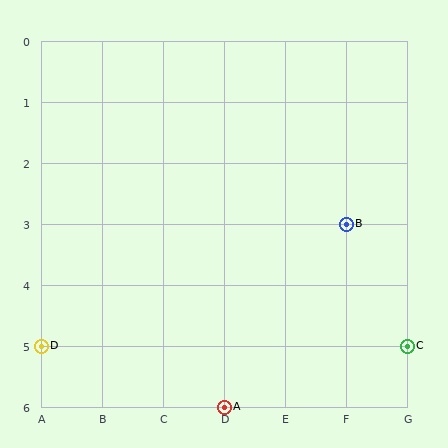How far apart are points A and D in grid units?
Points A and D are 3 columns and 1 row apart (about 3.2 grid units diagonally).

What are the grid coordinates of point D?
Point D is at grid coordinates (A, 5).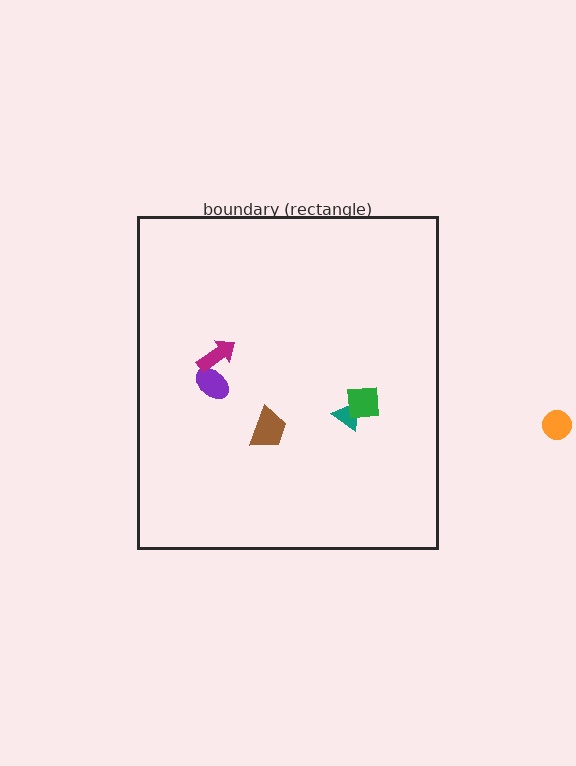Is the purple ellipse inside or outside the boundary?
Inside.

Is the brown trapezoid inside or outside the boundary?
Inside.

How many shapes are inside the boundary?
5 inside, 1 outside.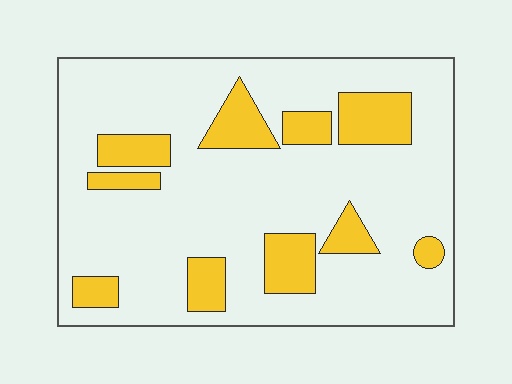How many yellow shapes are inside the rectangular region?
10.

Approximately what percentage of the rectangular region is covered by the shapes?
Approximately 20%.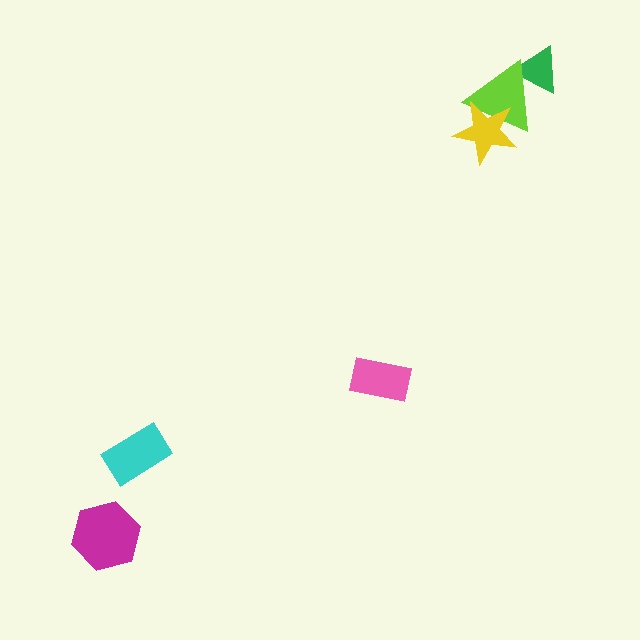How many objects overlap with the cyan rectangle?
0 objects overlap with the cyan rectangle.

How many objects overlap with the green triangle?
1 object overlaps with the green triangle.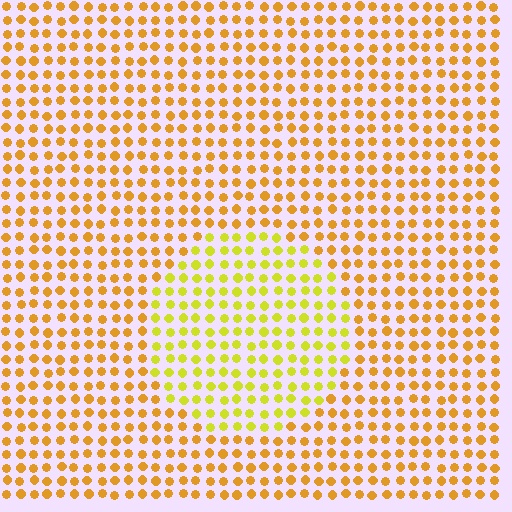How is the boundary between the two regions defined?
The boundary is defined purely by a slight shift in hue (about 30 degrees). Spacing, size, and orientation are identical on both sides.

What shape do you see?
I see a circle.